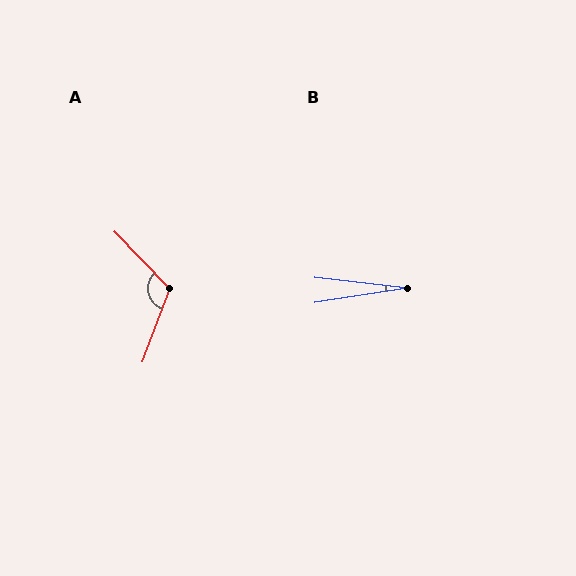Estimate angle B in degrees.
Approximately 15 degrees.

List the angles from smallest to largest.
B (15°), A (115°).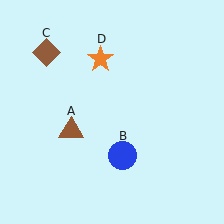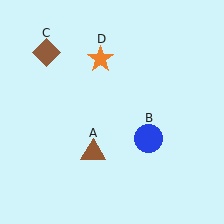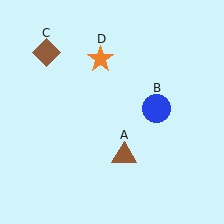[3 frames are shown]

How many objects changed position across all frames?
2 objects changed position: brown triangle (object A), blue circle (object B).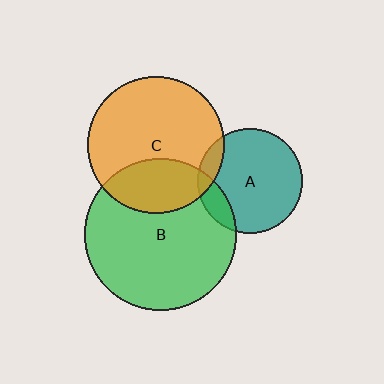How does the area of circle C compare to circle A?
Approximately 1.7 times.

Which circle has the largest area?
Circle B (green).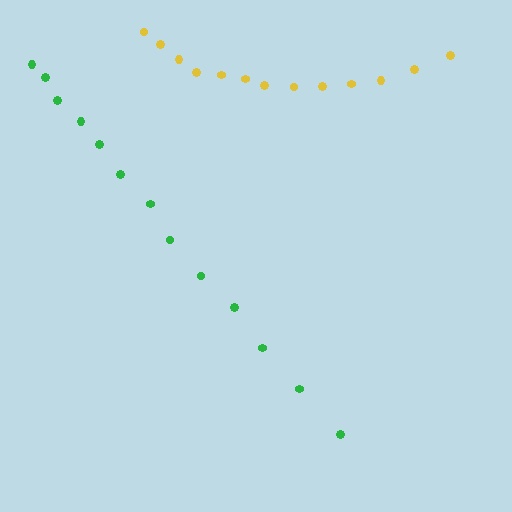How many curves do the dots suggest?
There are 2 distinct paths.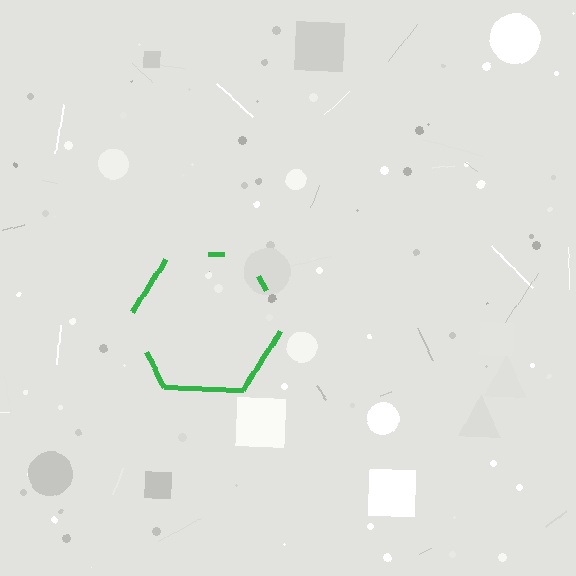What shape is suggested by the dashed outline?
The dashed outline suggests a hexagon.